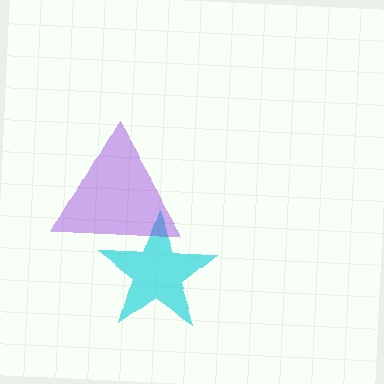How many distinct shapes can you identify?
There are 2 distinct shapes: a cyan star, a purple triangle.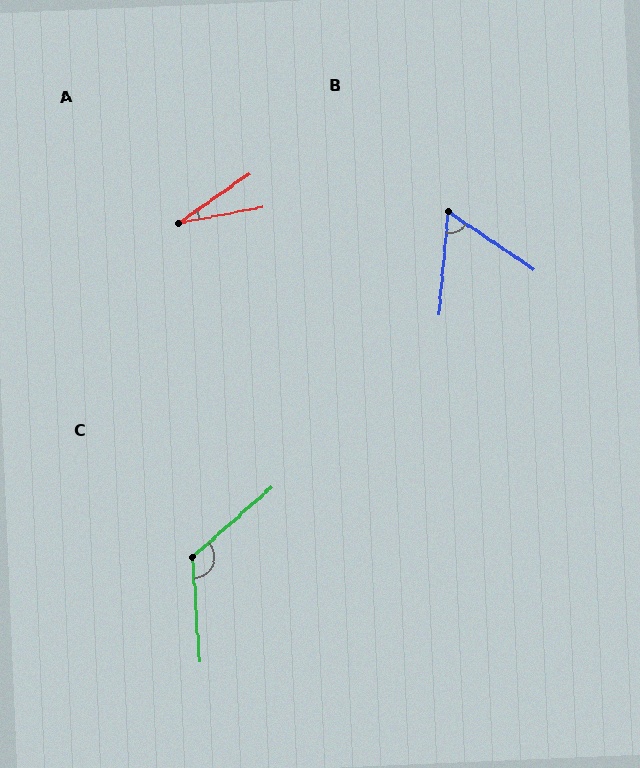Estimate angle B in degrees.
Approximately 61 degrees.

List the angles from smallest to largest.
A (24°), B (61°), C (127°).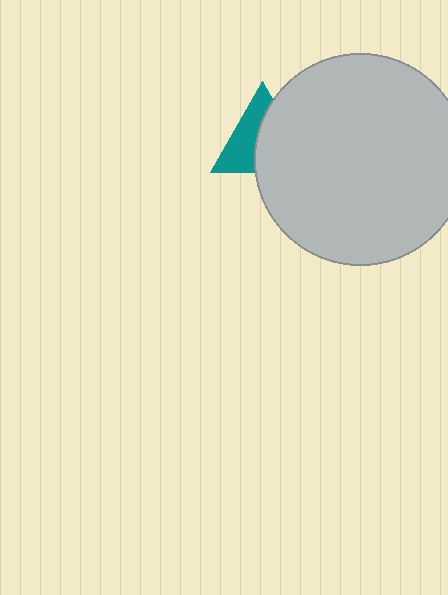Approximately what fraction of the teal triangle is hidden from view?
Roughly 53% of the teal triangle is hidden behind the light gray circle.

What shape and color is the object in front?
The object in front is a light gray circle.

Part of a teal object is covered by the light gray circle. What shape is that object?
It is a triangle.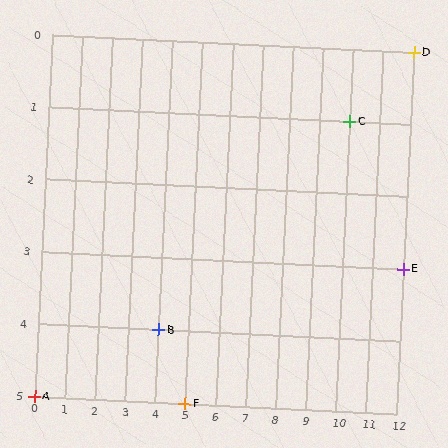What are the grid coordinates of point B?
Point B is at grid coordinates (4, 4).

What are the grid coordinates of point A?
Point A is at grid coordinates (0, 5).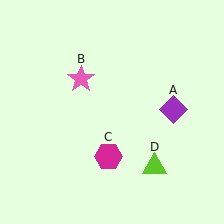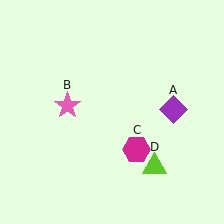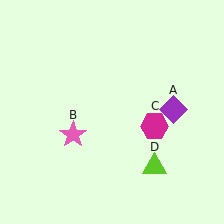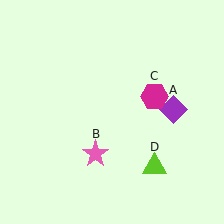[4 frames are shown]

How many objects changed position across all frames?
2 objects changed position: pink star (object B), magenta hexagon (object C).